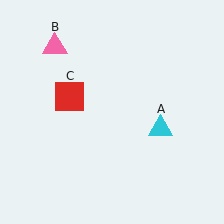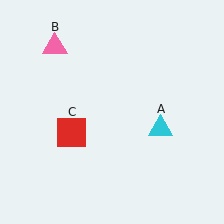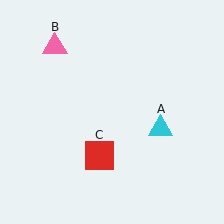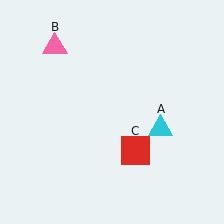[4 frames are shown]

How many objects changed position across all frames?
1 object changed position: red square (object C).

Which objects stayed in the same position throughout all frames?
Cyan triangle (object A) and pink triangle (object B) remained stationary.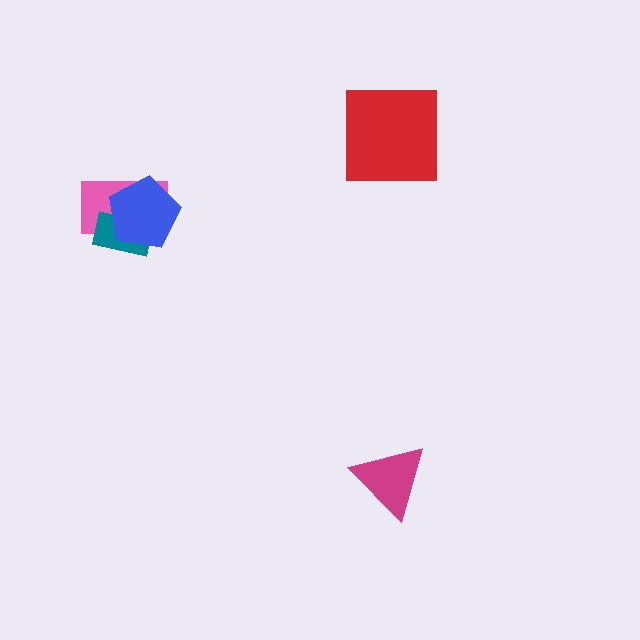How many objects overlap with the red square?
0 objects overlap with the red square.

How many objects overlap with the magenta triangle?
0 objects overlap with the magenta triangle.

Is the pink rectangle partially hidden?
Yes, it is partially covered by another shape.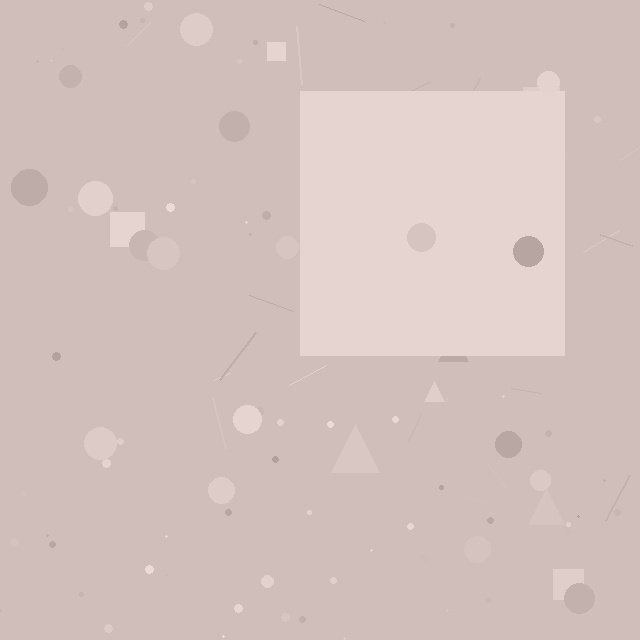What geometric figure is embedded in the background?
A square is embedded in the background.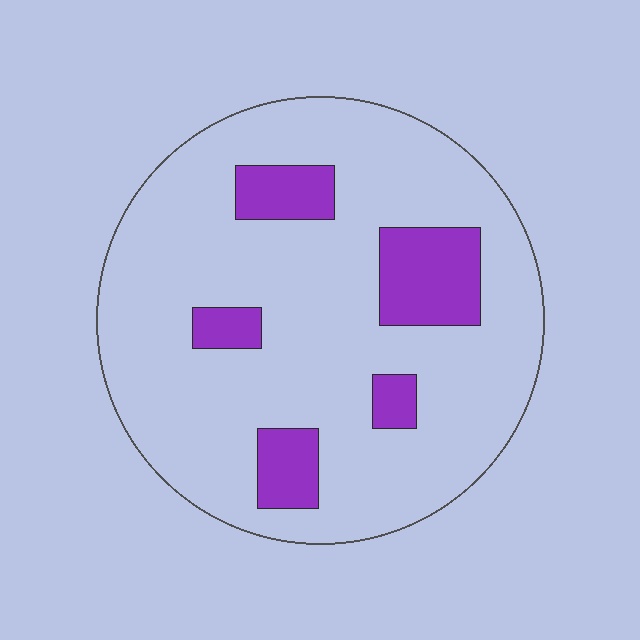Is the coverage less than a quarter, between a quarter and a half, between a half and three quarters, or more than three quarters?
Less than a quarter.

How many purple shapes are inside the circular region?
5.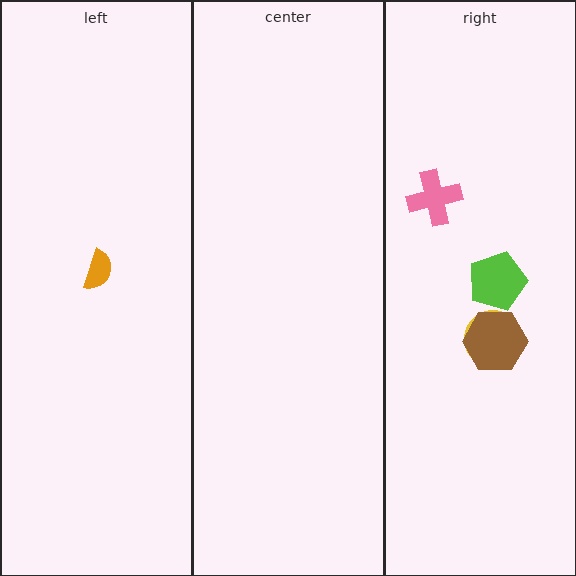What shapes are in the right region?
The lime pentagon, the pink cross, the yellow circle, the brown hexagon.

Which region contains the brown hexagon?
The right region.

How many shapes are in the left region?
1.